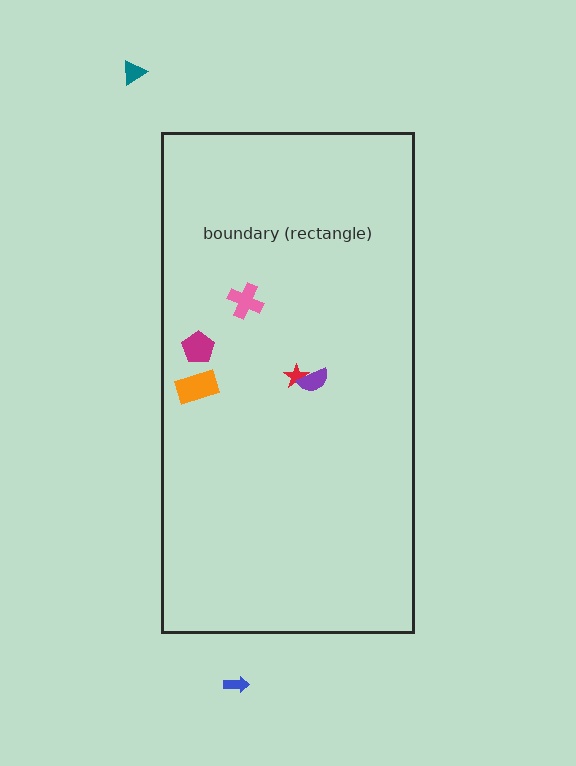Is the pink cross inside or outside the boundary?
Inside.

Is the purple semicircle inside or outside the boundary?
Inside.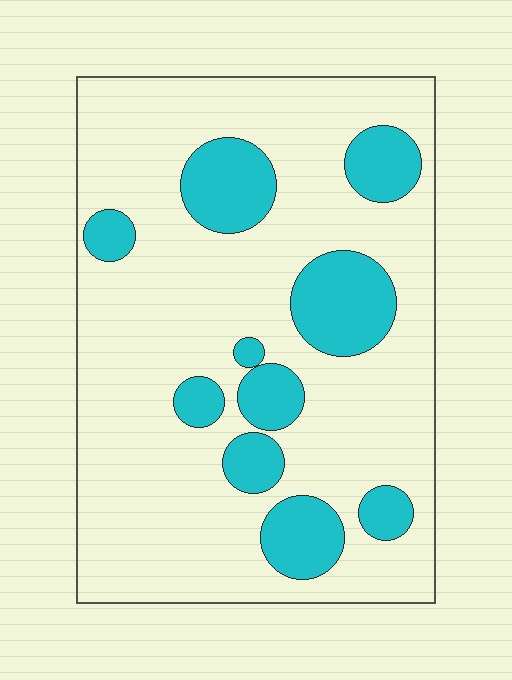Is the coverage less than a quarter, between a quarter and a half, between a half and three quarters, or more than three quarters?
Less than a quarter.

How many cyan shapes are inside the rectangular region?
10.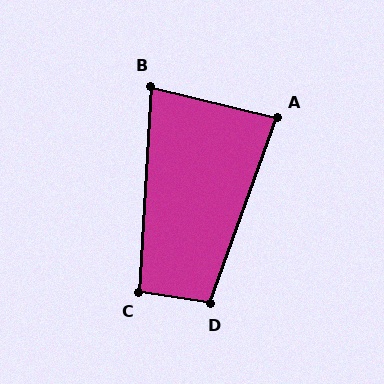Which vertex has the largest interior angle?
D, at approximately 100 degrees.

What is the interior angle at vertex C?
Approximately 96 degrees (obtuse).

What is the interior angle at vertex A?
Approximately 84 degrees (acute).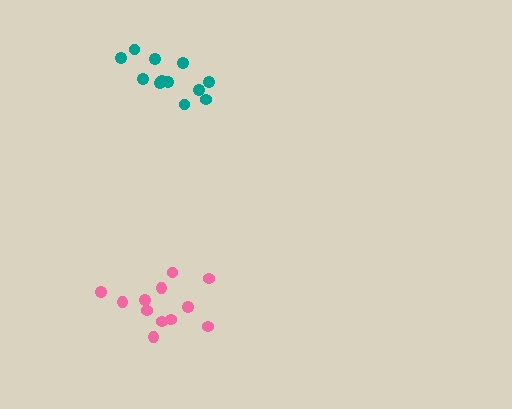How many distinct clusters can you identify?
There are 2 distinct clusters.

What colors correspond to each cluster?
The clusters are colored: pink, teal.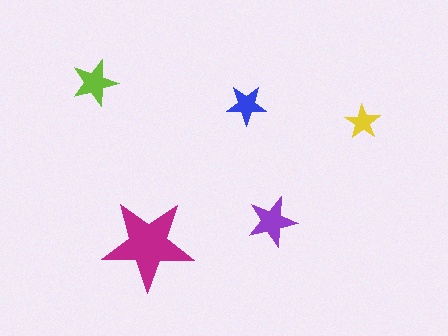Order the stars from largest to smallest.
the magenta one, the purple one, the lime one, the blue one, the yellow one.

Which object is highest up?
The lime star is topmost.